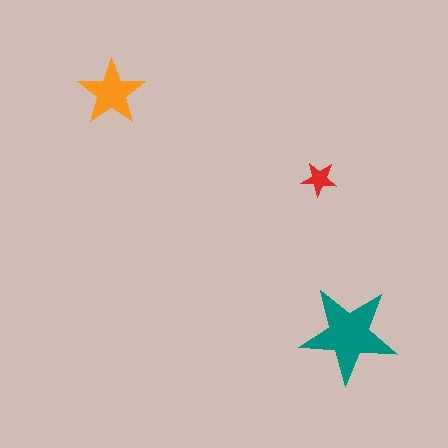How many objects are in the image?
There are 3 objects in the image.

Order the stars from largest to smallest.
the teal one, the orange one, the red one.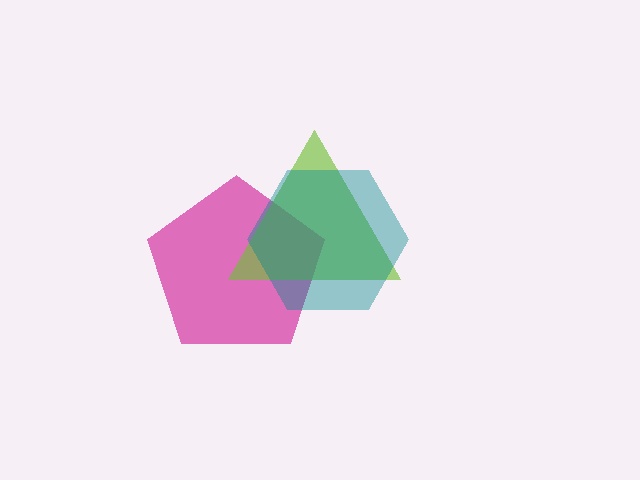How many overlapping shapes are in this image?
There are 3 overlapping shapes in the image.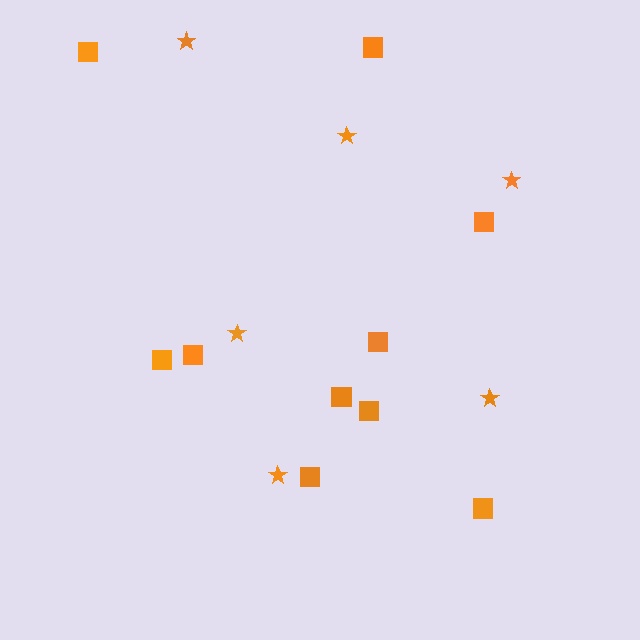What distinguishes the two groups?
There are 2 groups: one group of squares (10) and one group of stars (6).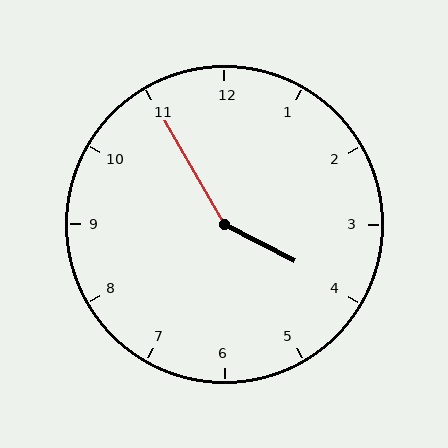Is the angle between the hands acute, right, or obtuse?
It is obtuse.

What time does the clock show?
3:55.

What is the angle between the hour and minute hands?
Approximately 148 degrees.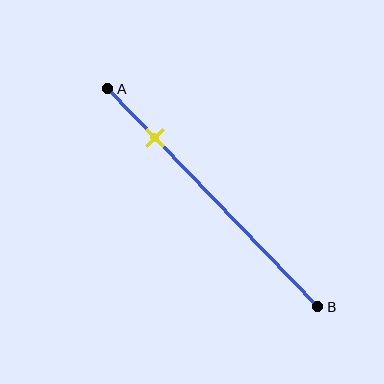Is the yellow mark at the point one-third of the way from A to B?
No, the mark is at about 20% from A, not at the 33% one-third point.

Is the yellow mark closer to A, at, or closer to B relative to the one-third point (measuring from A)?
The yellow mark is closer to point A than the one-third point of segment AB.